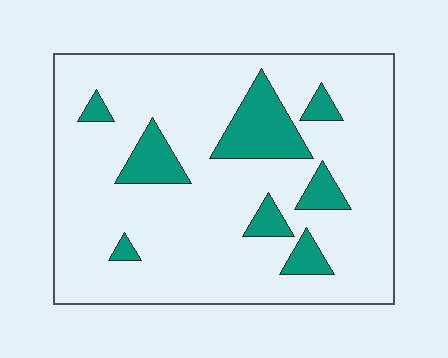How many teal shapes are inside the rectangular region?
8.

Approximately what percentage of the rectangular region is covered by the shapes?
Approximately 15%.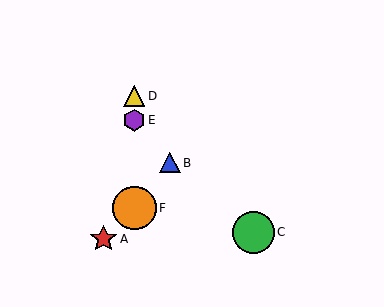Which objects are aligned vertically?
Objects D, E, F are aligned vertically.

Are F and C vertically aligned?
No, F is at x≈134 and C is at x≈254.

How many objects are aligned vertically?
3 objects (D, E, F) are aligned vertically.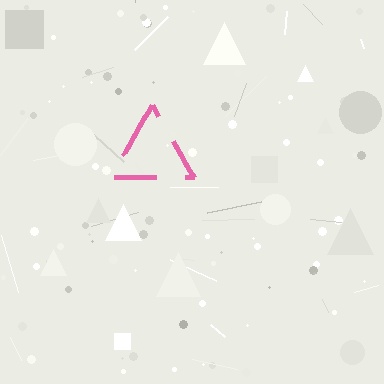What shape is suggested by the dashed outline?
The dashed outline suggests a triangle.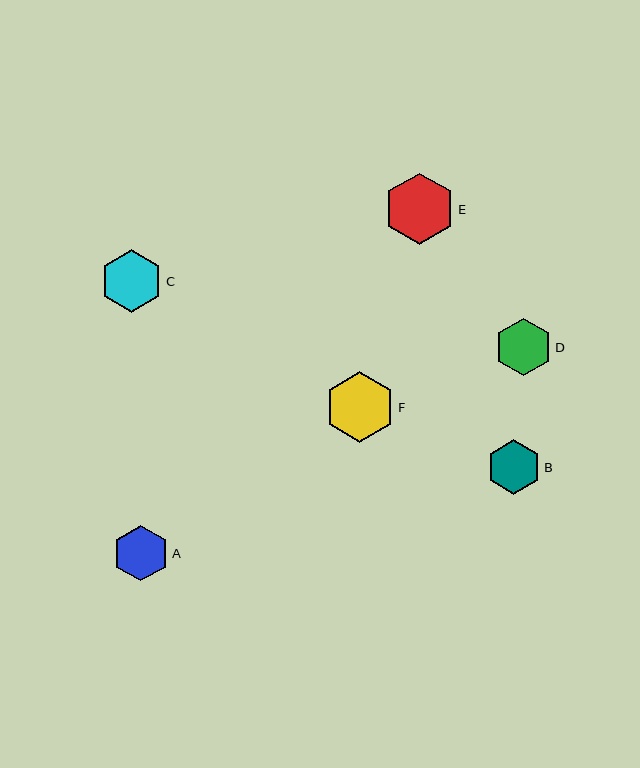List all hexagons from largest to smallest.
From largest to smallest: E, F, C, D, A, B.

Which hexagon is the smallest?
Hexagon B is the smallest with a size of approximately 55 pixels.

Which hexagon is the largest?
Hexagon E is the largest with a size of approximately 71 pixels.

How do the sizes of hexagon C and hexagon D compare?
Hexagon C and hexagon D are approximately the same size.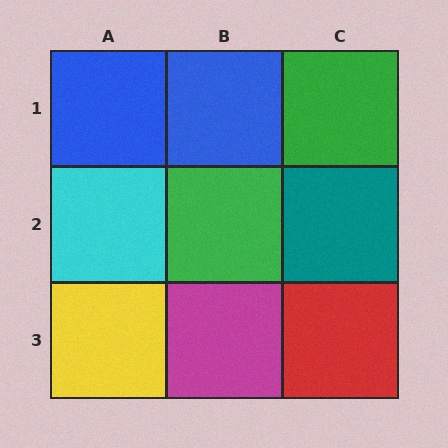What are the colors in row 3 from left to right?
Yellow, magenta, red.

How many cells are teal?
1 cell is teal.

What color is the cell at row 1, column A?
Blue.